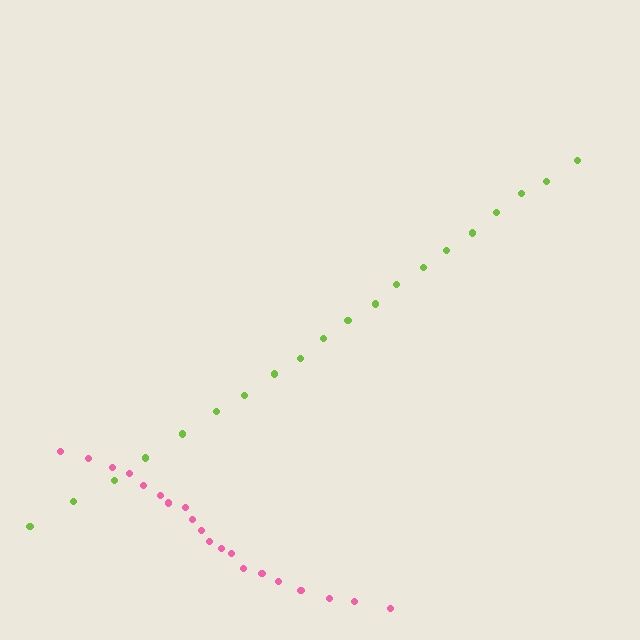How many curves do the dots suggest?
There are 2 distinct paths.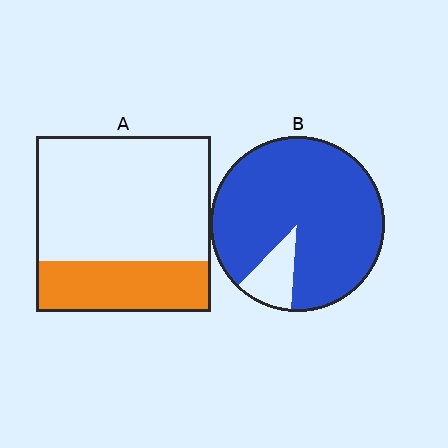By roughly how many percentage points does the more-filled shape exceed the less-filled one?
By roughly 60 percentage points (B over A).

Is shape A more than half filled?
No.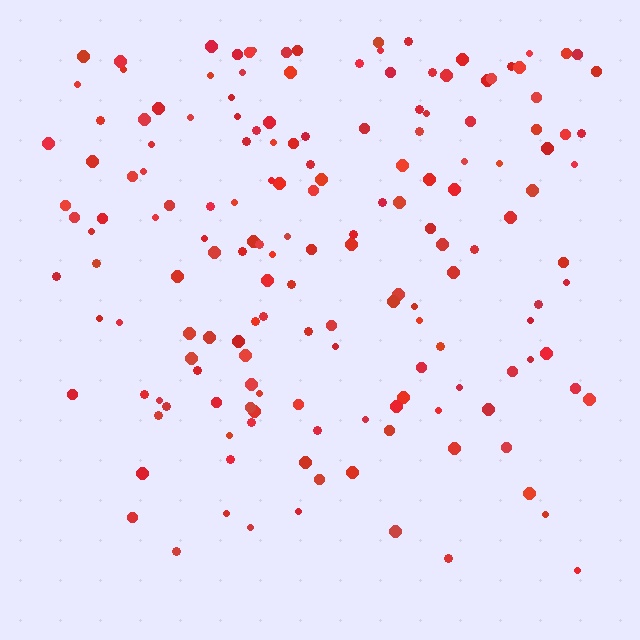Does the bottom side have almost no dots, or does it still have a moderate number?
Still a moderate number, just noticeably fewer than the top.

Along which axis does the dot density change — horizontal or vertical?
Vertical.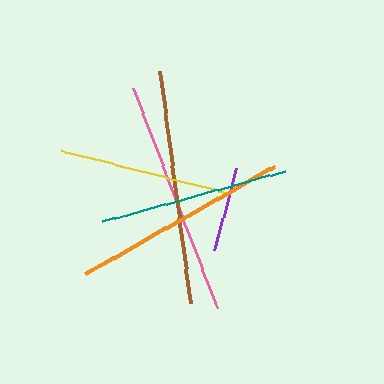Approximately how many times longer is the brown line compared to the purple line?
The brown line is approximately 2.7 times the length of the purple line.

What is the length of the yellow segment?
The yellow segment is approximately 171 pixels long.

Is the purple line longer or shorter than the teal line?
The teal line is longer than the purple line.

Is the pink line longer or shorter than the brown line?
The pink line is longer than the brown line.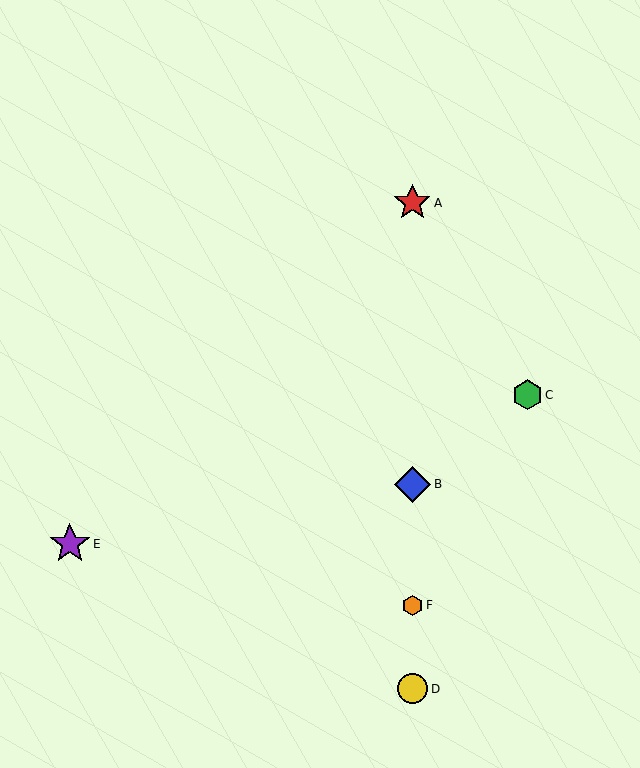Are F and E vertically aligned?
No, F is at x≈412 and E is at x≈70.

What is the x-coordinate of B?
Object B is at x≈412.